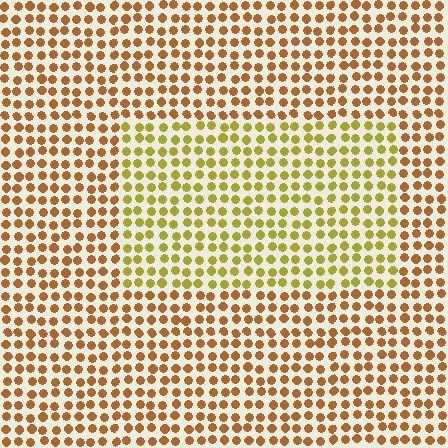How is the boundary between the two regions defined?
The boundary is defined purely by a slight shift in hue (about 33 degrees). Spacing, size, and orientation are identical on both sides.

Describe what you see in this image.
The image is filled with small brown elements in a uniform arrangement. A rectangle-shaped region is visible where the elements are tinted to a slightly different hue, forming a subtle color boundary.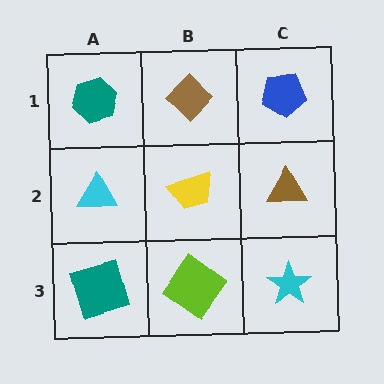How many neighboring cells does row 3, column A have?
2.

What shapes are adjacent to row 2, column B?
A brown diamond (row 1, column B), a lime diamond (row 3, column B), a cyan triangle (row 2, column A), a brown triangle (row 2, column C).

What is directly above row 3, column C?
A brown triangle.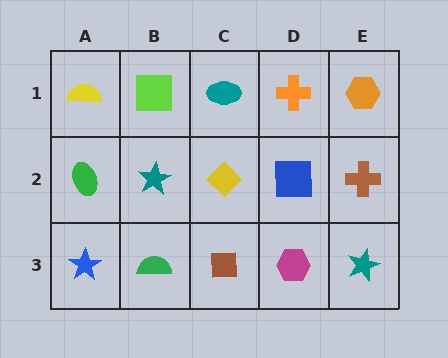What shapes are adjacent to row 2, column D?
An orange cross (row 1, column D), a magenta hexagon (row 3, column D), a yellow diamond (row 2, column C), a brown cross (row 2, column E).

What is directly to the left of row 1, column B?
A yellow semicircle.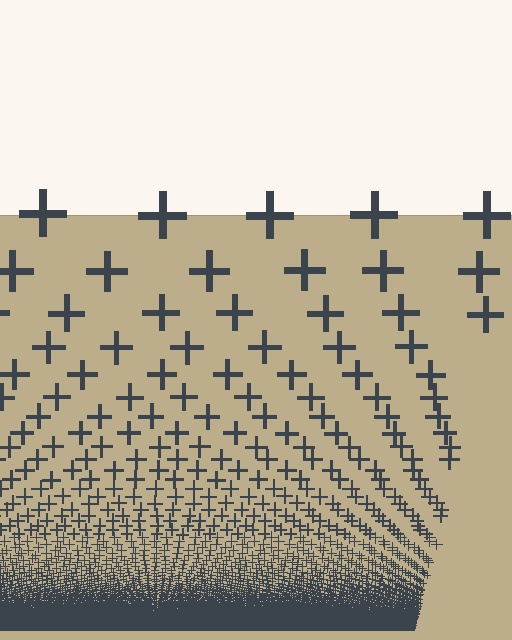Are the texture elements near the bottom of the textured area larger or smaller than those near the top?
Smaller. The gradient is inverted — elements near the bottom are smaller and denser.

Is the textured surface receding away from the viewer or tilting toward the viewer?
The surface appears to tilt toward the viewer. Texture elements get larger and sparser toward the top.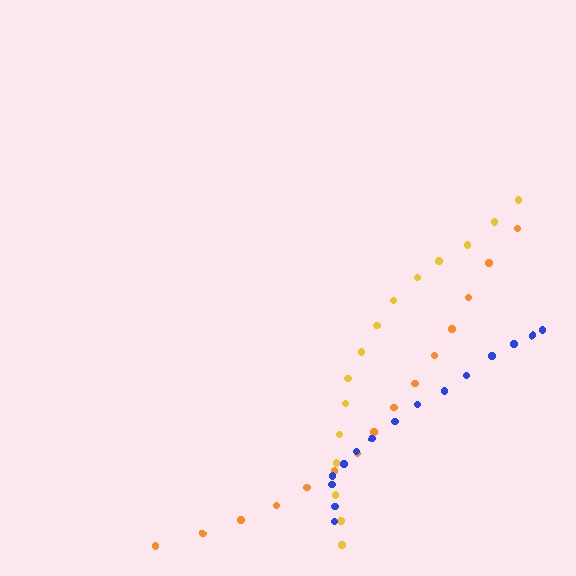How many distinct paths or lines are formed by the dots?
There are 3 distinct paths.